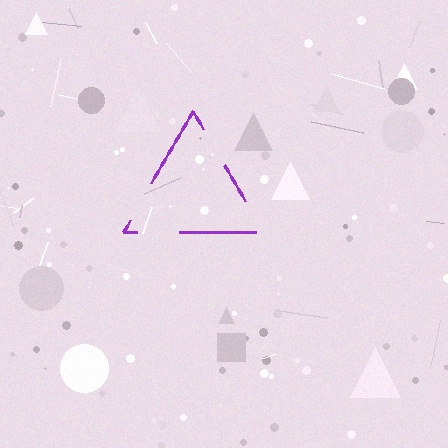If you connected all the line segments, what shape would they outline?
They would outline a triangle.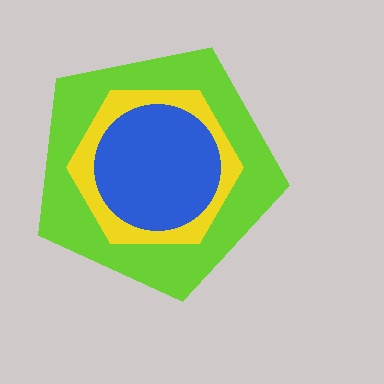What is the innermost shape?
The blue circle.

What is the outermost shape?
The lime pentagon.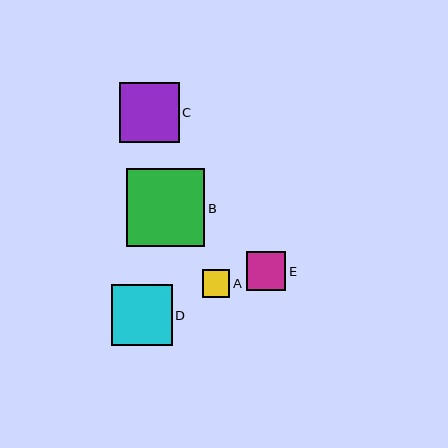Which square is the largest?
Square B is the largest with a size of approximately 78 pixels.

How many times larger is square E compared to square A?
Square E is approximately 1.4 times the size of square A.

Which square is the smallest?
Square A is the smallest with a size of approximately 28 pixels.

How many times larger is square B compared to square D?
Square B is approximately 1.3 times the size of square D.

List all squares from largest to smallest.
From largest to smallest: B, D, C, E, A.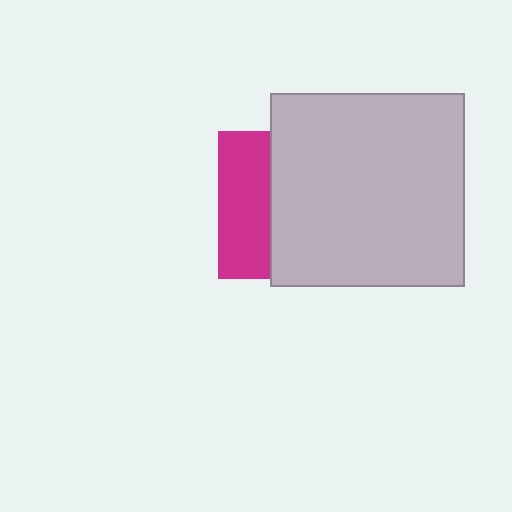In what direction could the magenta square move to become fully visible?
The magenta square could move left. That would shift it out from behind the light gray square entirely.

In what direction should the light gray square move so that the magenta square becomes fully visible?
The light gray square should move right. That is the shortest direction to clear the overlap and leave the magenta square fully visible.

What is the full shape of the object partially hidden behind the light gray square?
The partially hidden object is a magenta square.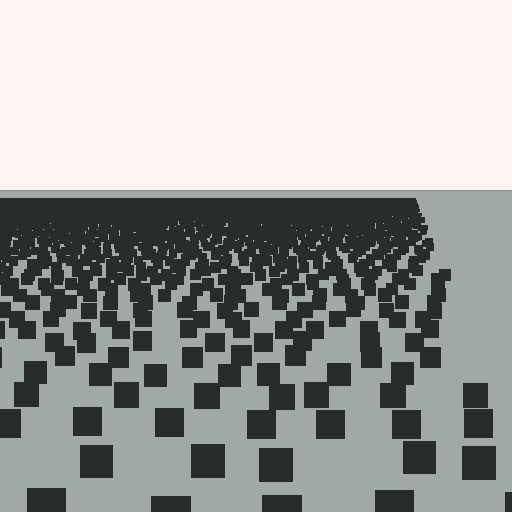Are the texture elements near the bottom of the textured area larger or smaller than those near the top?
Larger. Near the bottom, elements are closer to the viewer and appear at a bigger on-screen size.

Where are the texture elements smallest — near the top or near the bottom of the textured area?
Near the top.